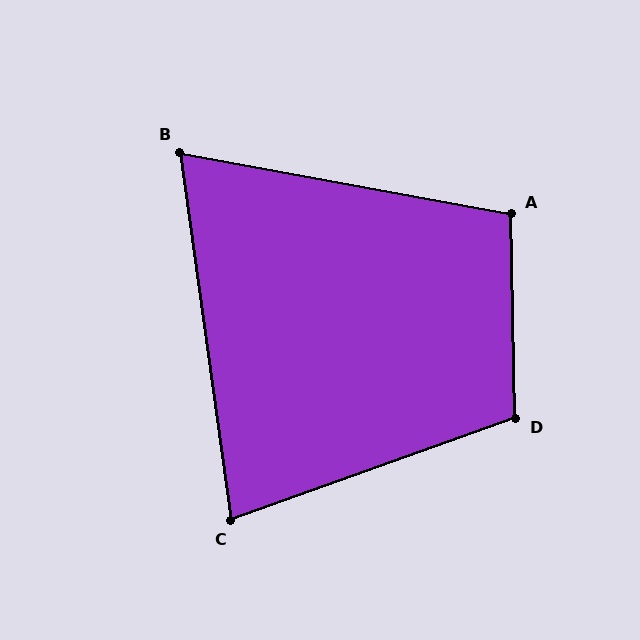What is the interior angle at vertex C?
Approximately 78 degrees (acute).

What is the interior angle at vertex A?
Approximately 102 degrees (obtuse).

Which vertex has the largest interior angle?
D, at approximately 108 degrees.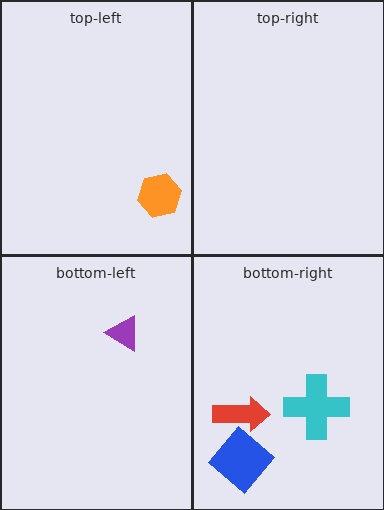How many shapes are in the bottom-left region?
1.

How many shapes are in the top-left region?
1.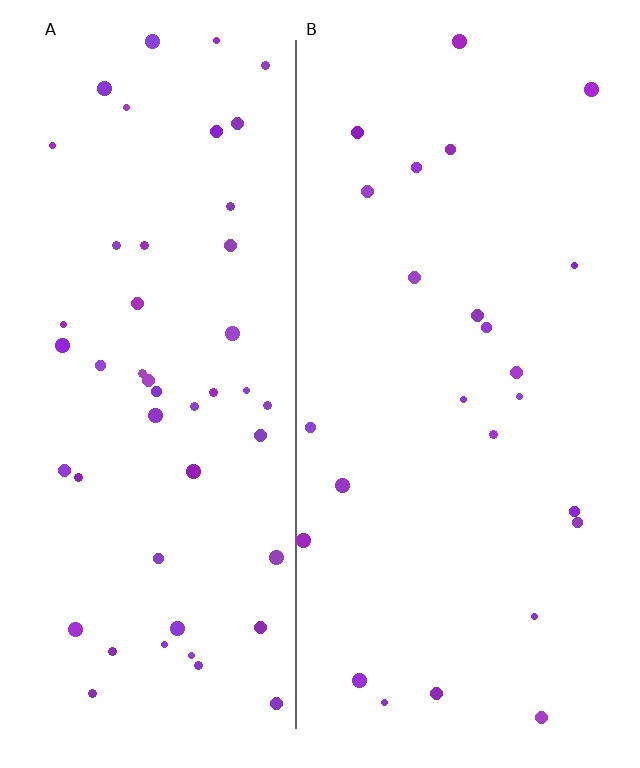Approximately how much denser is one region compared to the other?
Approximately 2.0× — region A over region B.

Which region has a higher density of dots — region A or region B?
A (the left).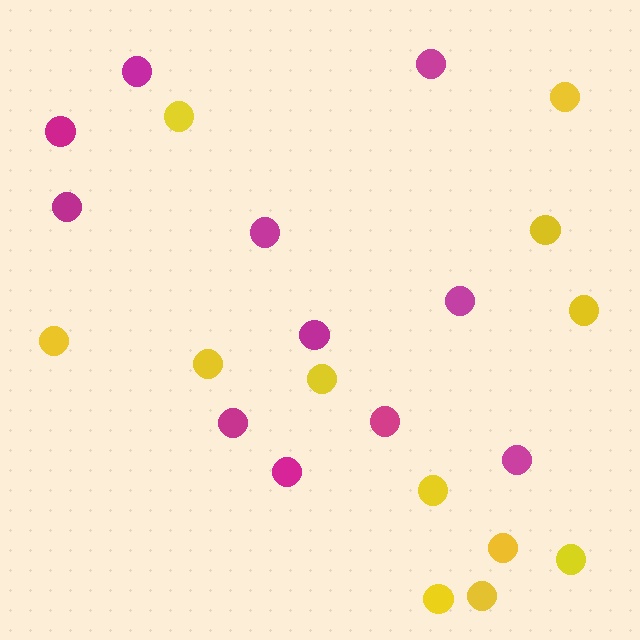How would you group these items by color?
There are 2 groups: one group of yellow circles (12) and one group of magenta circles (11).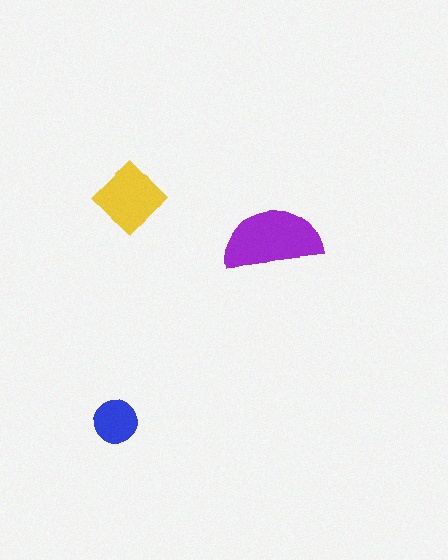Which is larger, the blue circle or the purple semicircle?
The purple semicircle.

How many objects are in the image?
There are 3 objects in the image.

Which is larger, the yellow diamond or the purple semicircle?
The purple semicircle.